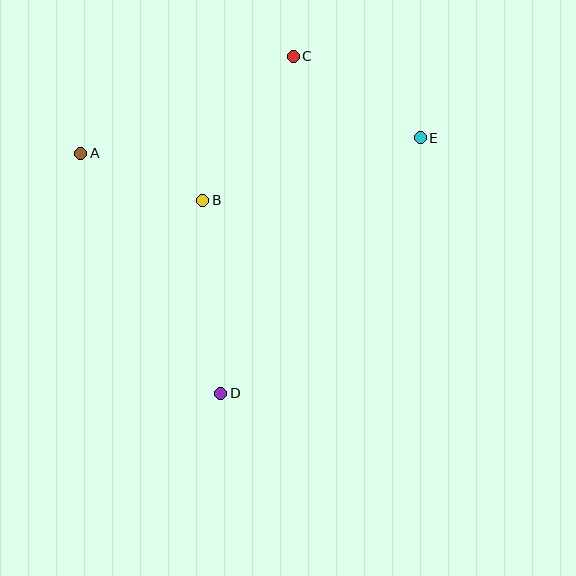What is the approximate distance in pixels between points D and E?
The distance between D and E is approximately 324 pixels.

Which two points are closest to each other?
Points A and B are closest to each other.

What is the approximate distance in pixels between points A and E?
The distance between A and E is approximately 340 pixels.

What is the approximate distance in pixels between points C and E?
The distance between C and E is approximately 151 pixels.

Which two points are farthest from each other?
Points C and D are farthest from each other.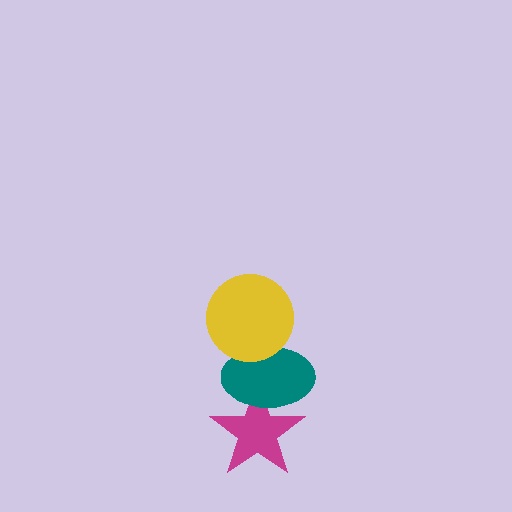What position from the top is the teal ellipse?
The teal ellipse is 2nd from the top.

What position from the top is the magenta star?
The magenta star is 3rd from the top.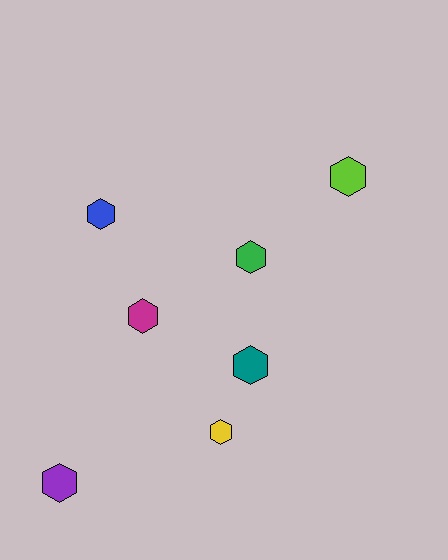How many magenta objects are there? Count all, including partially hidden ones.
There is 1 magenta object.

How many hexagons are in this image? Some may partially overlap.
There are 7 hexagons.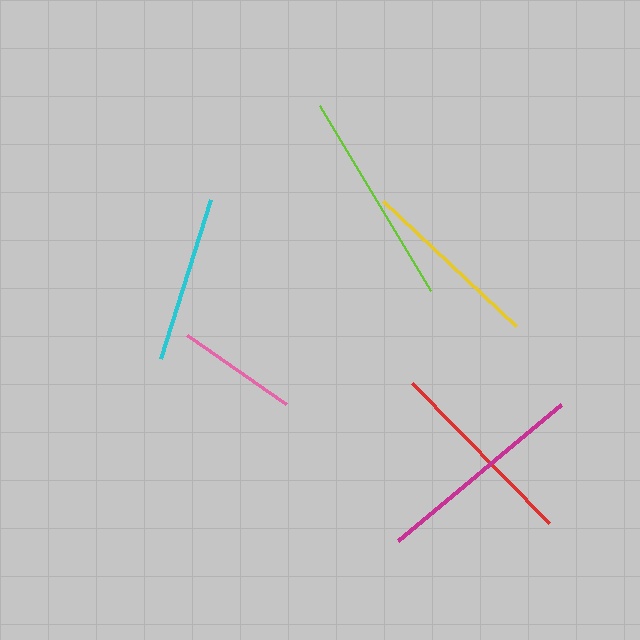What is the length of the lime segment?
The lime segment is approximately 216 pixels long.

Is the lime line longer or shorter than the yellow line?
The lime line is longer than the yellow line.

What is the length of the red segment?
The red segment is approximately 196 pixels long.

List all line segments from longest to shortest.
From longest to shortest: lime, magenta, red, yellow, cyan, pink.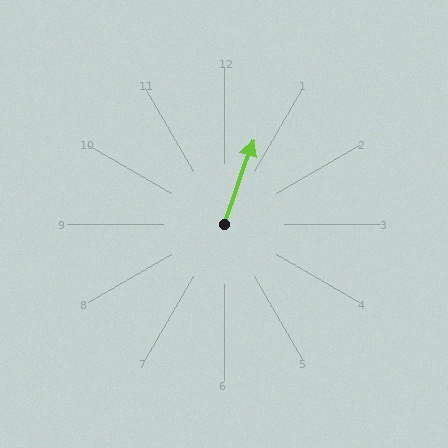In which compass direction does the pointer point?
North.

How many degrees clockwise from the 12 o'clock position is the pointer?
Approximately 19 degrees.